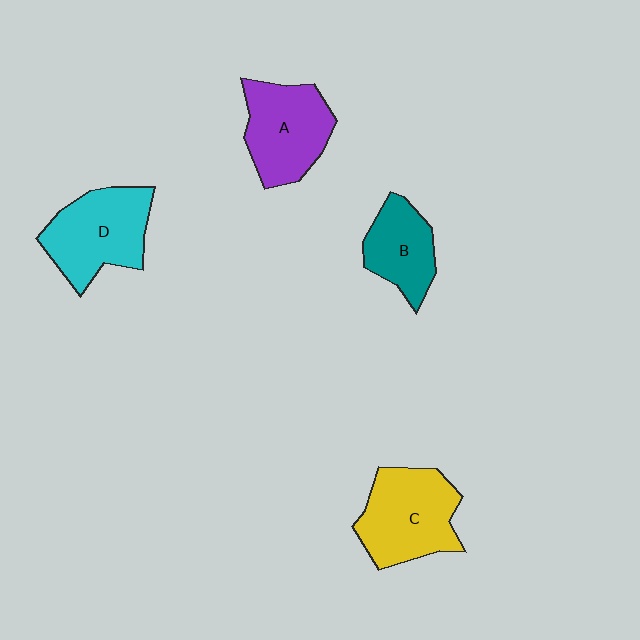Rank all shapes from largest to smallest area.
From largest to smallest: C (yellow), D (cyan), A (purple), B (teal).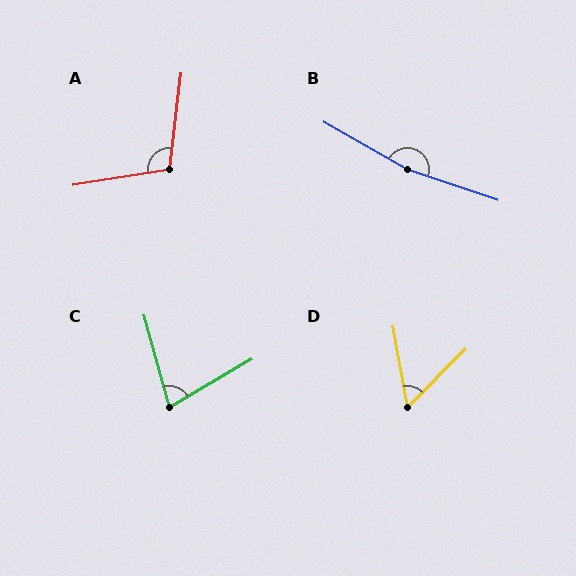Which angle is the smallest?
D, at approximately 56 degrees.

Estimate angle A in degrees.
Approximately 106 degrees.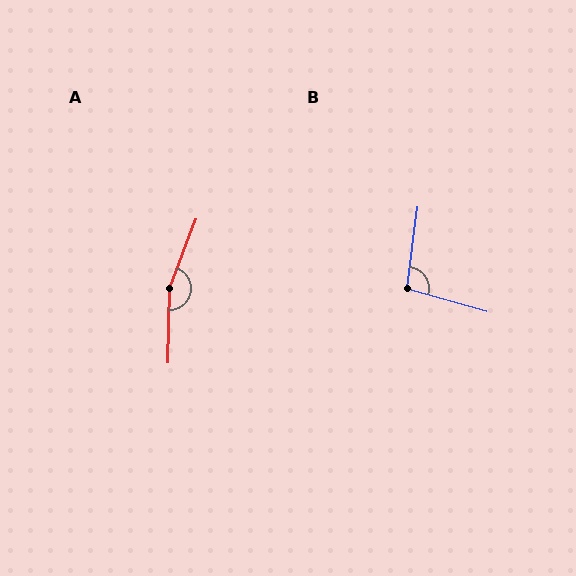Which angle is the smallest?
B, at approximately 98 degrees.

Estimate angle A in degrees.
Approximately 160 degrees.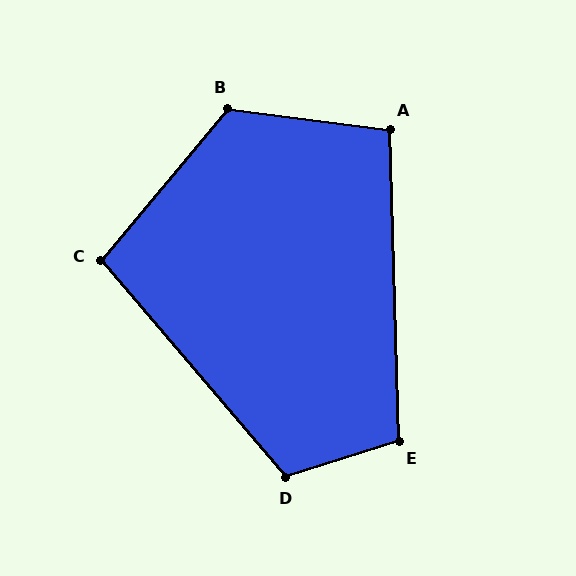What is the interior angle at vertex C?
Approximately 100 degrees (obtuse).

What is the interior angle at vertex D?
Approximately 113 degrees (obtuse).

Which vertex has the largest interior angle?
B, at approximately 123 degrees.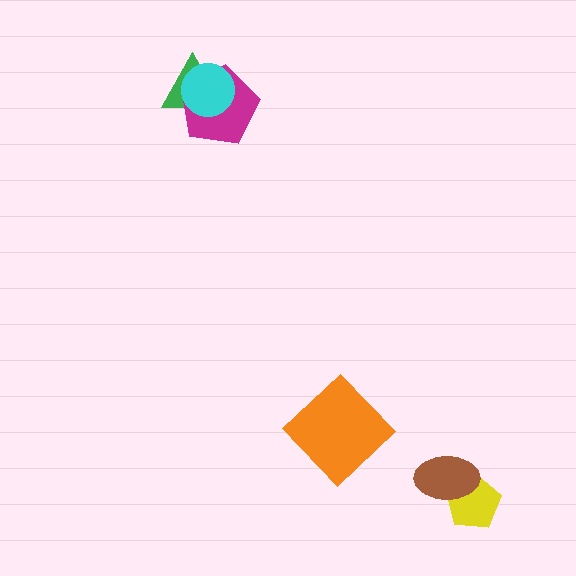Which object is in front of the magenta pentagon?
The cyan circle is in front of the magenta pentagon.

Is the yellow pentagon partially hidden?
Yes, it is partially covered by another shape.